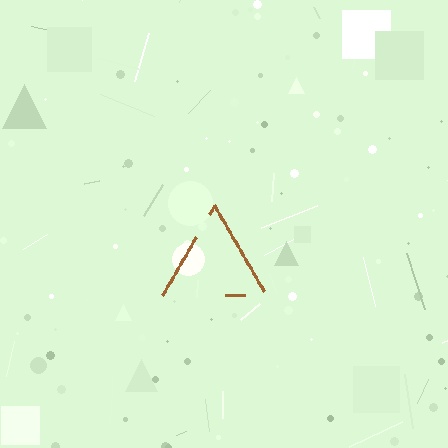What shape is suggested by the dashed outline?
The dashed outline suggests a triangle.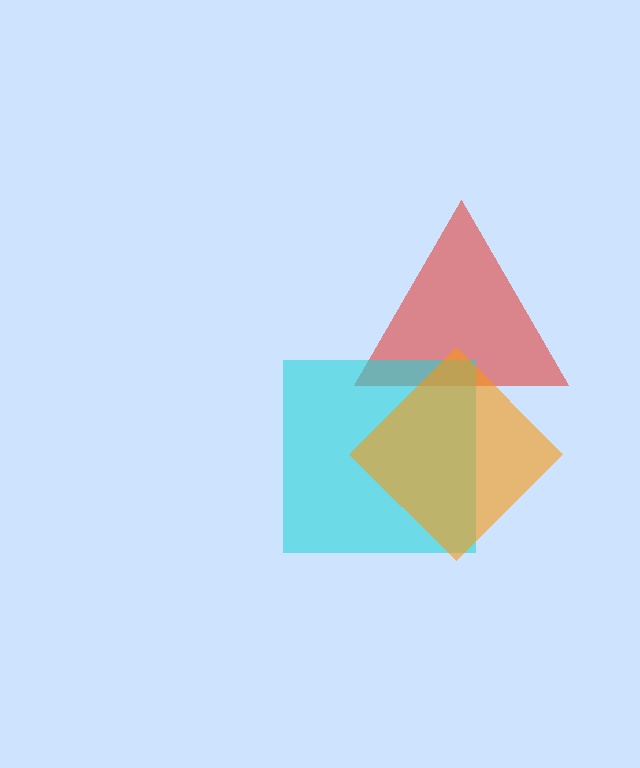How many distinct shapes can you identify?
There are 3 distinct shapes: a red triangle, a cyan square, an orange diamond.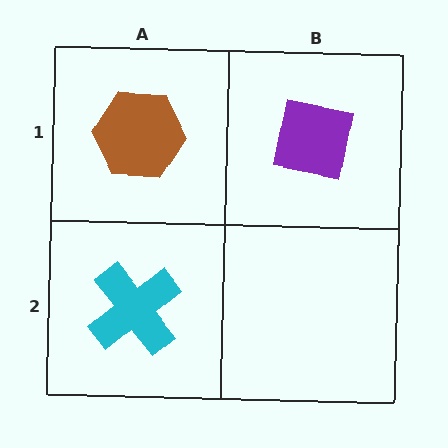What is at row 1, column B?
A purple square.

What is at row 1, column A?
A brown hexagon.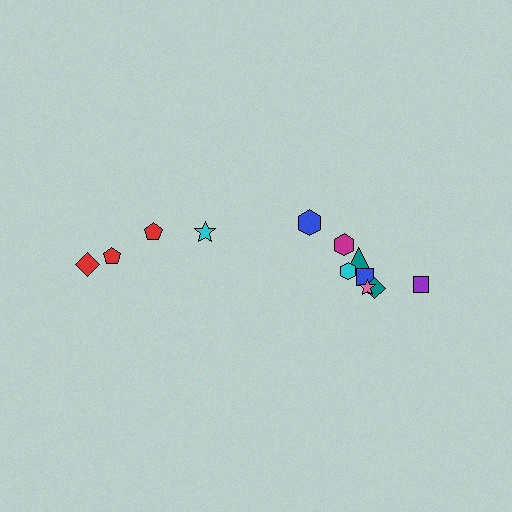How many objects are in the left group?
There are 4 objects.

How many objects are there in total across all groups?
There are 12 objects.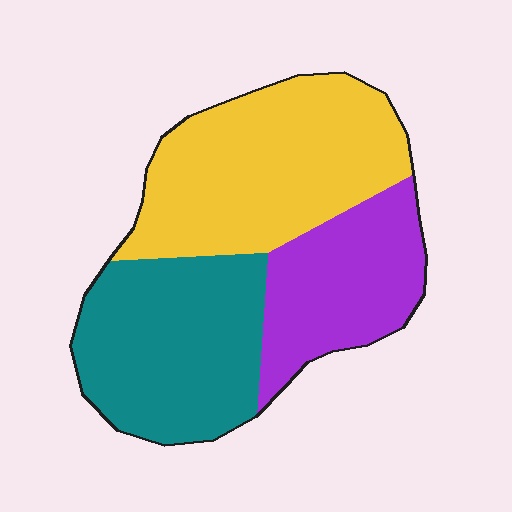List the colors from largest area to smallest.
From largest to smallest: yellow, teal, purple.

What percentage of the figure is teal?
Teal covers roughly 35% of the figure.